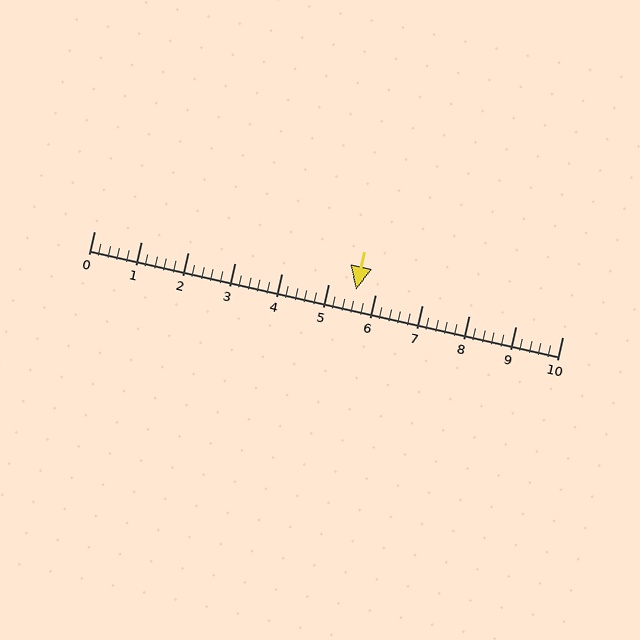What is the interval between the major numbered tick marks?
The major tick marks are spaced 1 units apart.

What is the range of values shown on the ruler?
The ruler shows values from 0 to 10.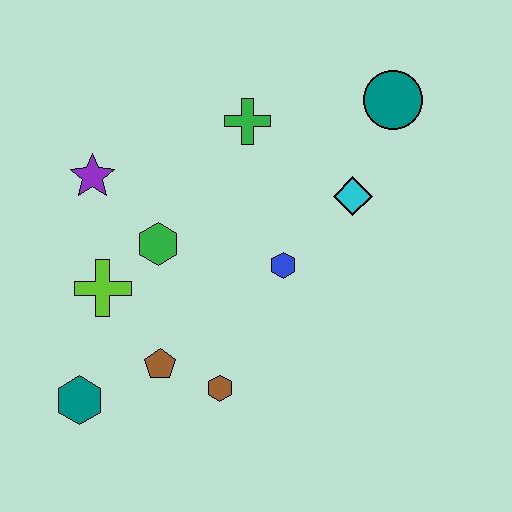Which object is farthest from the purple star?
The teal circle is farthest from the purple star.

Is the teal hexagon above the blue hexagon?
No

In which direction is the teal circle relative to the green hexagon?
The teal circle is to the right of the green hexagon.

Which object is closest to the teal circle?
The cyan diamond is closest to the teal circle.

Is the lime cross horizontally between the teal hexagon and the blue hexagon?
Yes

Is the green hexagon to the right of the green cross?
No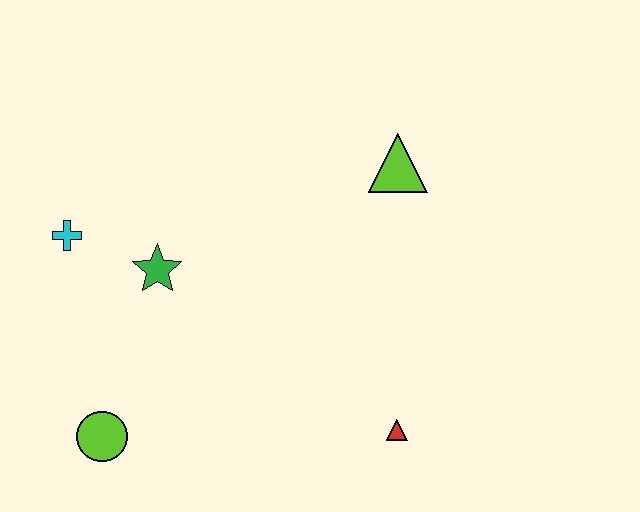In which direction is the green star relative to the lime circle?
The green star is above the lime circle.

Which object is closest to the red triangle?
The lime triangle is closest to the red triangle.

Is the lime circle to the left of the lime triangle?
Yes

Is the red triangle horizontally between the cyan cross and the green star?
No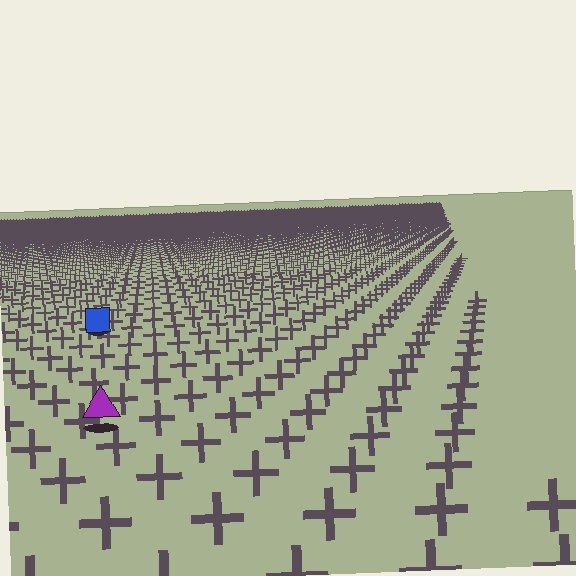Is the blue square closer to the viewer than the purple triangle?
No. The purple triangle is closer — you can tell from the texture gradient: the ground texture is coarser near it.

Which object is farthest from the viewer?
The blue square is farthest from the viewer. It appears smaller and the ground texture around it is denser.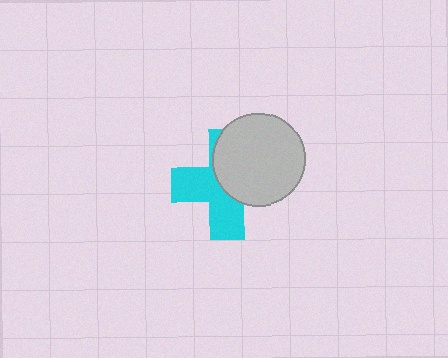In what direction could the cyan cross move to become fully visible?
The cyan cross could move toward the lower-left. That would shift it out from behind the light gray circle entirely.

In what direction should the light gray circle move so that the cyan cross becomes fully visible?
The light gray circle should move toward the upper-right. That is the shortest direction to clear the overlap and leave the cyan cross fully visible.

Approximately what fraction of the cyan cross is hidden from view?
Roughly 50% of the cyan cross is hidden behind the light gray circle.